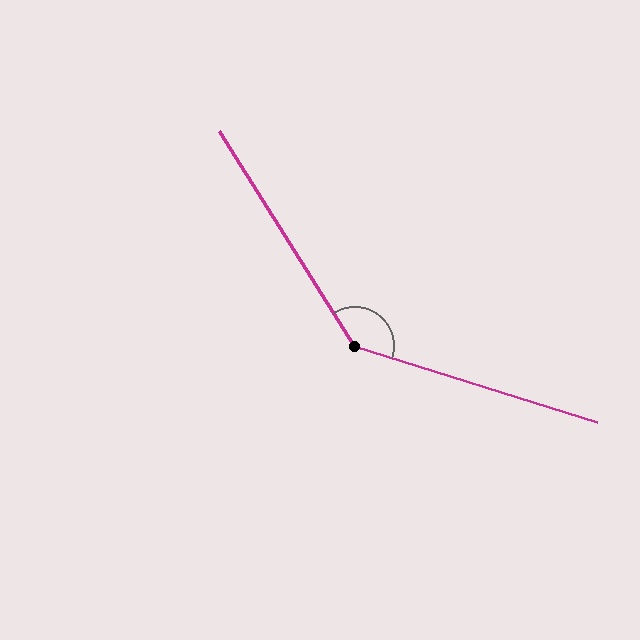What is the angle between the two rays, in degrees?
Approximately 140 degrees.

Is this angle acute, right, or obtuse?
It is obtuse.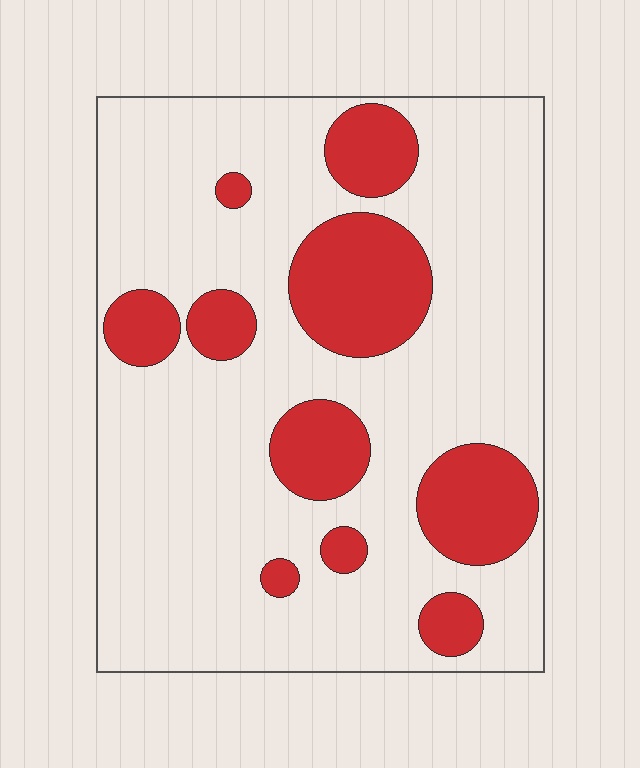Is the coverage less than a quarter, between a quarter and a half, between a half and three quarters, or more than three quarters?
Less than a quarter.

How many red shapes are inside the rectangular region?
10.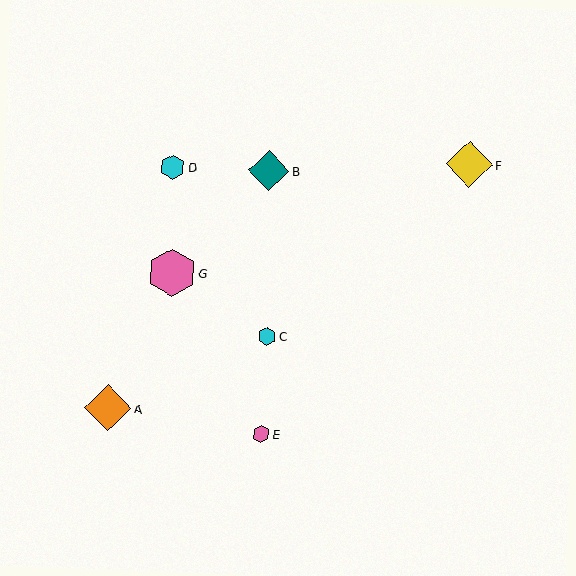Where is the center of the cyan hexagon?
The center of the cyan hexagon is at (267, 337).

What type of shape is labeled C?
Shape C is a cyan hexagon.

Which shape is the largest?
The pink hexagon (labeled G) is the largest.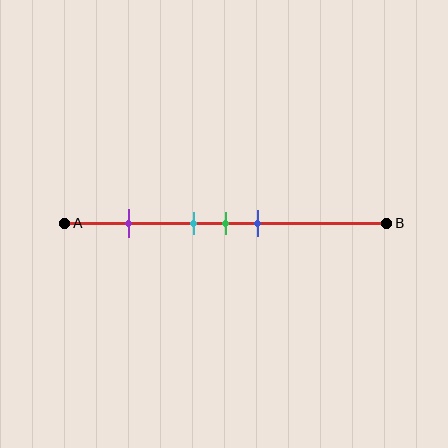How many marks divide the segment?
There are 4 marks dividing the segment.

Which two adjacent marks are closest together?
The cyan and green marks are the closest adjacent pair.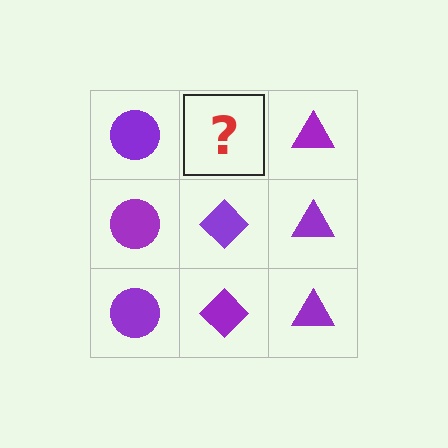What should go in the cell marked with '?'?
The missing cell should contain a purple diamond.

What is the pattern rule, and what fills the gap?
The rule is that each column has a consistent shape. The gap should be filled with a purple diamond.